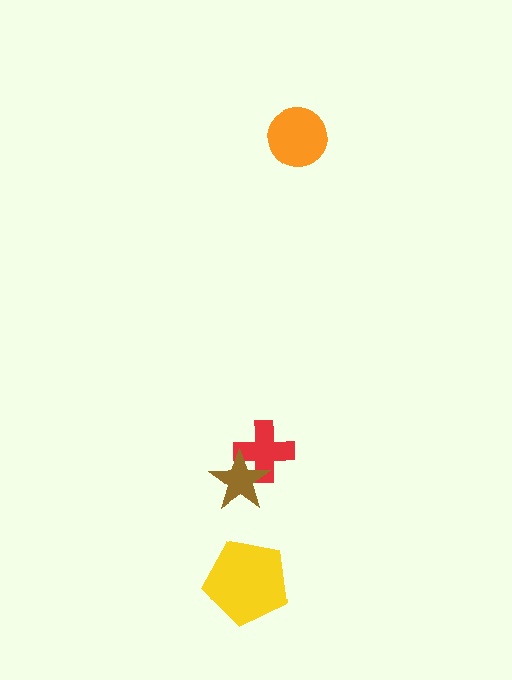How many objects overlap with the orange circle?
0 objects overlap with the orange circle.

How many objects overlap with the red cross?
1 object overlaps with the red cross.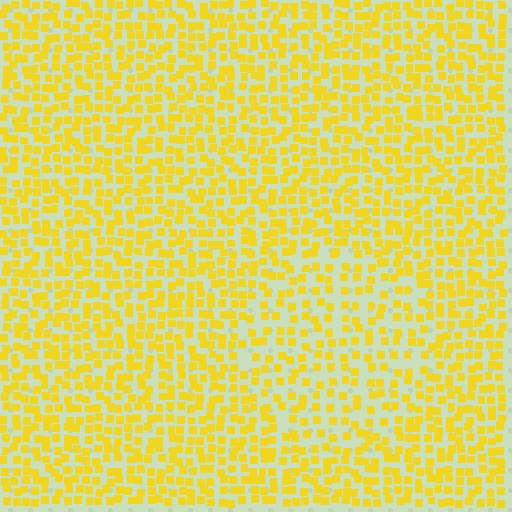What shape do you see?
I see a circle.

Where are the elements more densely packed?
The elements are more densely packed outside the circle boundary.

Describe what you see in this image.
The image contains small yellow elements arranged at two different densities. A circle-shaped region is visible where the elements are less densely packed than the surrounding area.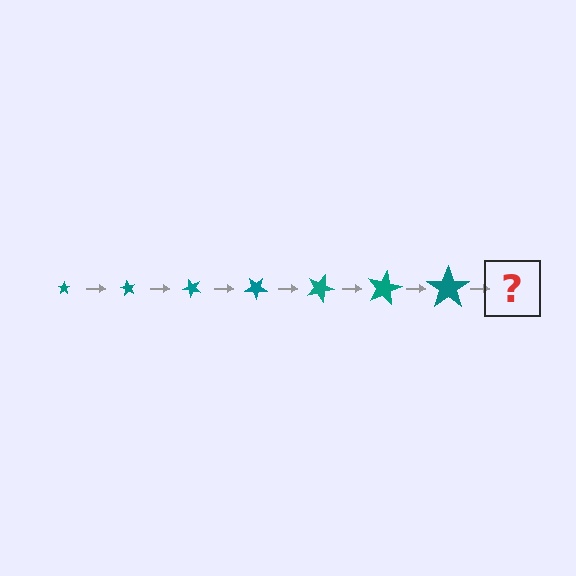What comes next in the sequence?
The next element should be a star, larger than the previous one and rotated 420 degrees from the start.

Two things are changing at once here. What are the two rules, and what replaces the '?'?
The two rules are that the star grows larger each step and it rotates 60 degrees each step. The '?' should be a star, larger than the previous one and rotated 420 degrees from the start.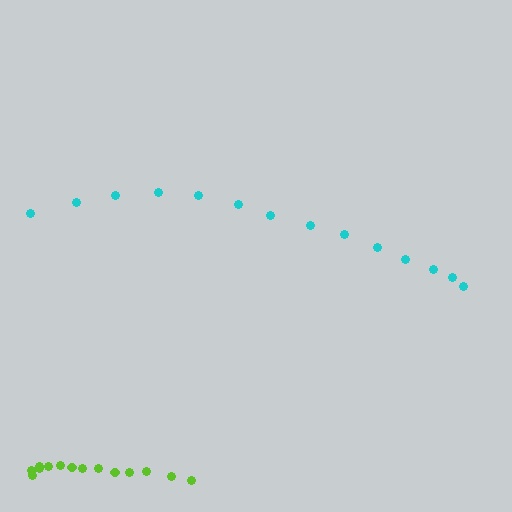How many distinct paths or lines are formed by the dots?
There are 2 distinct paths.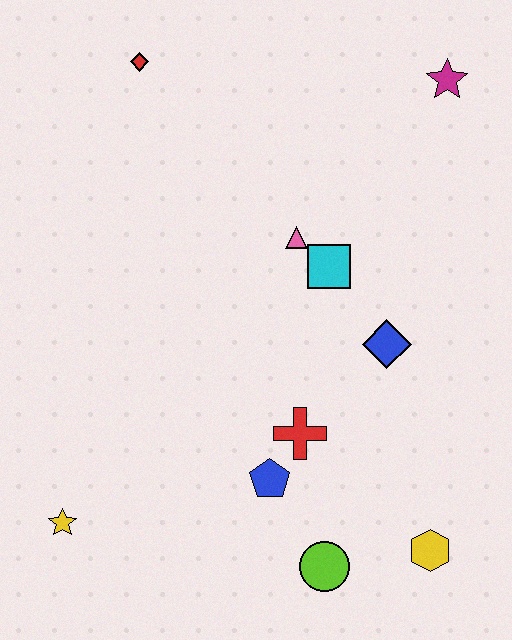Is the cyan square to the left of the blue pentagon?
No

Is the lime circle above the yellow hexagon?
No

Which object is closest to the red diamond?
The pink triangle is closest to the red diamond.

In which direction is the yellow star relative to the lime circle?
The yellow star is to the left of the lime circle.